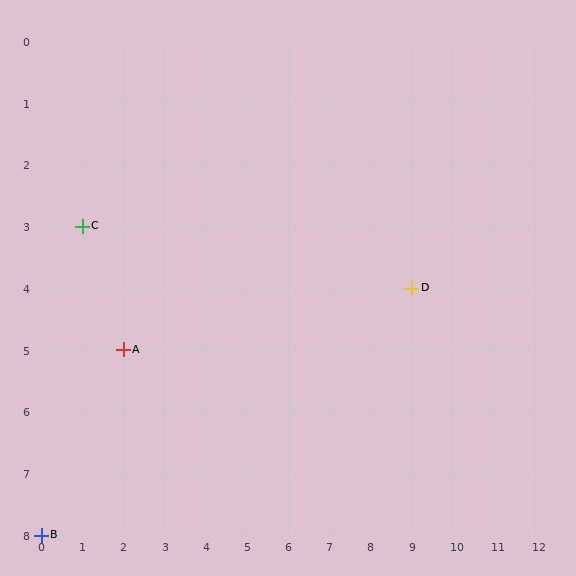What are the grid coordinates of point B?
Point B is at grid coordinates (0, 8).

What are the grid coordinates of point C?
Point C is at grid coordinates (1, 3).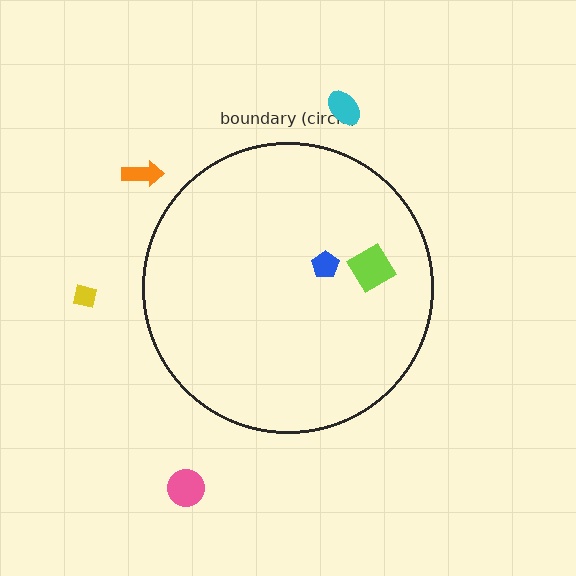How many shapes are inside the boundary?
2 inside, 4 outside.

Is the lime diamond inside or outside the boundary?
Inside.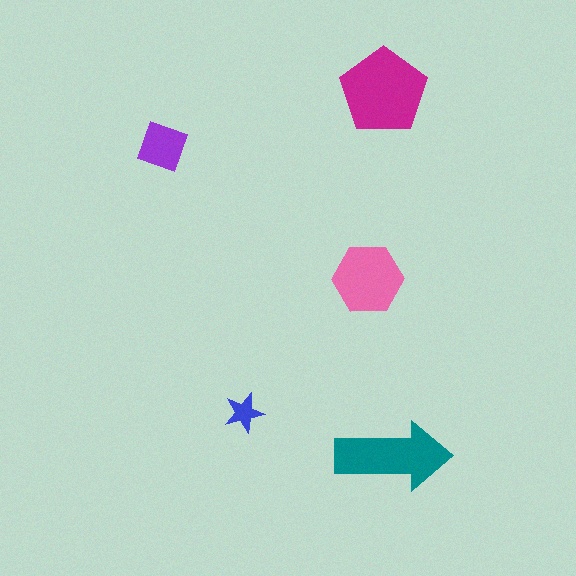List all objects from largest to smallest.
The magenta pentagon, the teal arrow, the pink hexagon, the purple diamond, the blue star.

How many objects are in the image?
There are 5 objects in the image.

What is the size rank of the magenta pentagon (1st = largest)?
1st.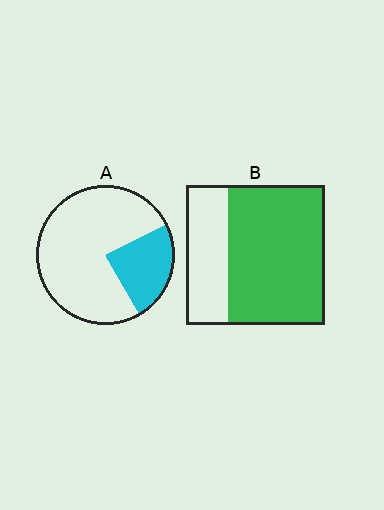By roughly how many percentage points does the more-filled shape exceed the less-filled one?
By roughly 45 percentage points (B over A).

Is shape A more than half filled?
No.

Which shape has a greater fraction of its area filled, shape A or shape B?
Shape B.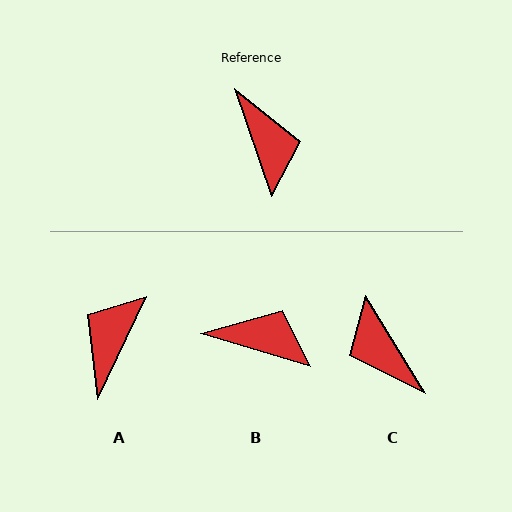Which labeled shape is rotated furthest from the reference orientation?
C, about 167 degrees away.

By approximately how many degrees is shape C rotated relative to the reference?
Approximately 167 degrees clockwise.